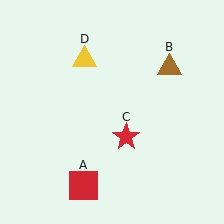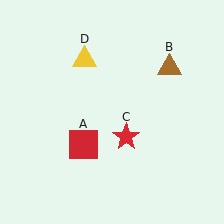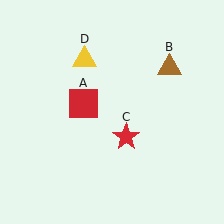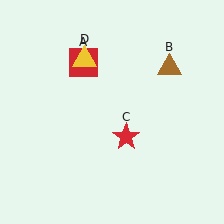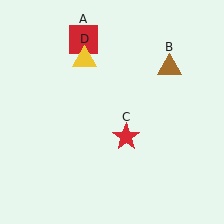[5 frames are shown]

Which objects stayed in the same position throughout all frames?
Brown triangle (object B) and red star (object C) and yellow triangle (object D) remained stationary.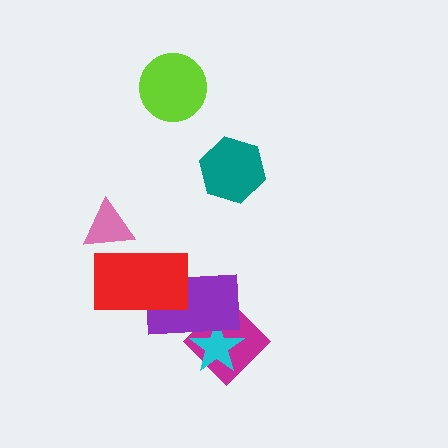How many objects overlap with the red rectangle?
2 objects overlap with the red rectangle.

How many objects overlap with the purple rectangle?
3 objects overlap with the purple rectangle.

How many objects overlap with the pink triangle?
1 object overlaps with the pink triangle.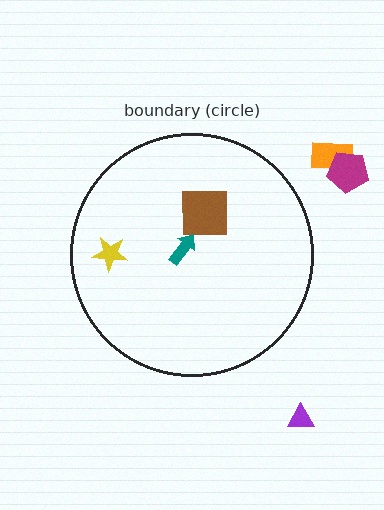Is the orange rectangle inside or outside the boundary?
Outside.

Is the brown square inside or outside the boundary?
Inside.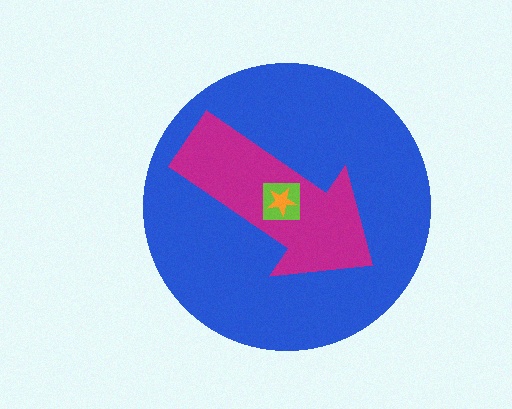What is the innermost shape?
The orange star.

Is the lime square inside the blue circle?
Yes.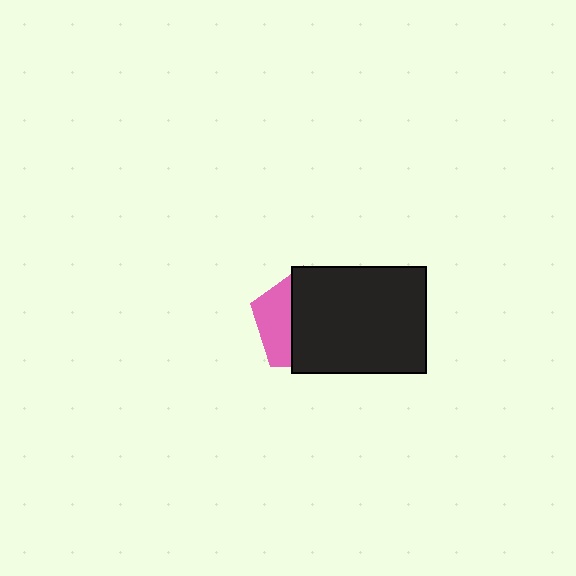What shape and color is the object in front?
The object in front is a black rectangle.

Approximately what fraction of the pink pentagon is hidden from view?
Roughly 65% of the pink pentagon is hidden behind the black rectangle.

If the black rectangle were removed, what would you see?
You would see the complete pink pentagon.